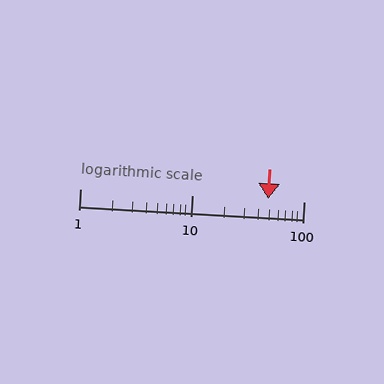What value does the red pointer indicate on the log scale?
The pointer indicates approximately 48.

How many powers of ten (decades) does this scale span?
The scale spans 2 decades, from 1 to 100.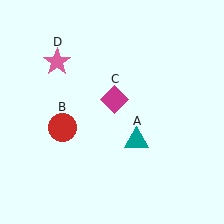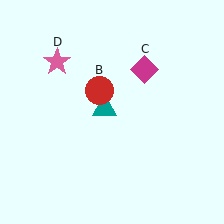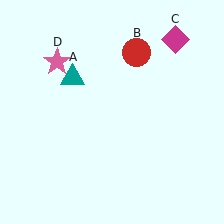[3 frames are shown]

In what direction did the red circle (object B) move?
The red circle (object B) moved up and to the right.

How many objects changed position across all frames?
3 objects changed position: teal triangle (object A), red circle (object B), magenta diamond (object C).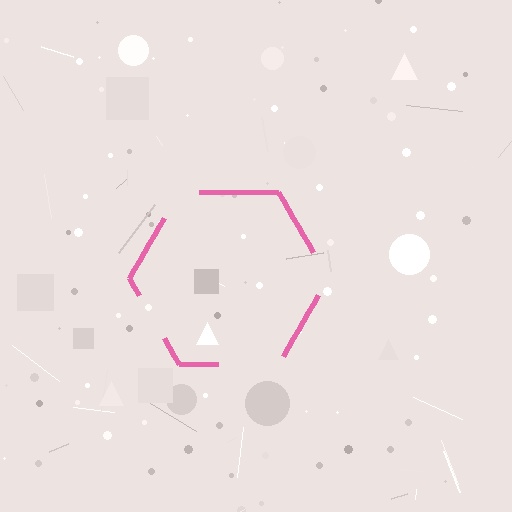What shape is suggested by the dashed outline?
The dashed outline suggests a hexagon.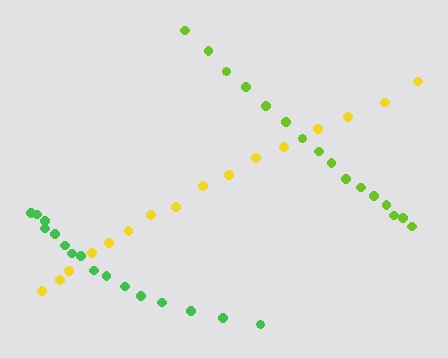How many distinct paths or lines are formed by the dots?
There are 3 distinct paths.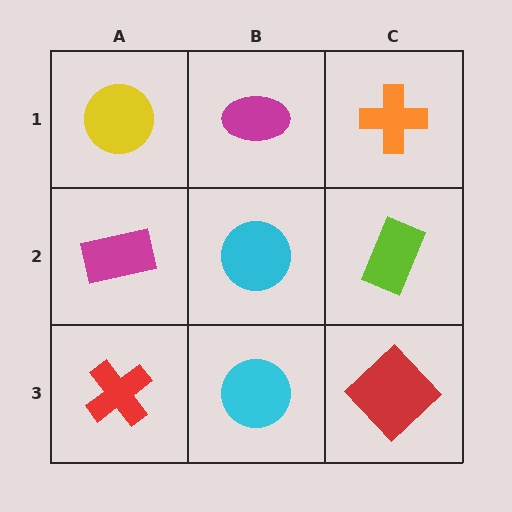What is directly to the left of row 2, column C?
A cyan circle.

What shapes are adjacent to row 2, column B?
A magenta ellipse (row 1, column B), a cyan circle (row 3, column B), a magenta rectangle (row 2, column A), a lime rectangle (row 2, column C).